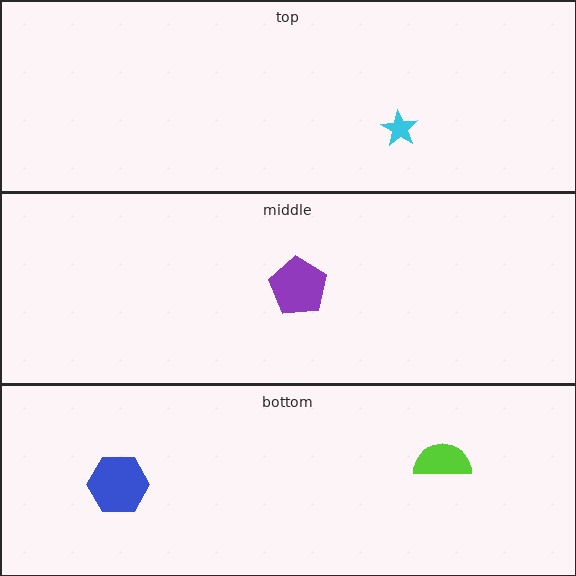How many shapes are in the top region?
1.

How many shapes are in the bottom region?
2.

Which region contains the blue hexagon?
The bottom region.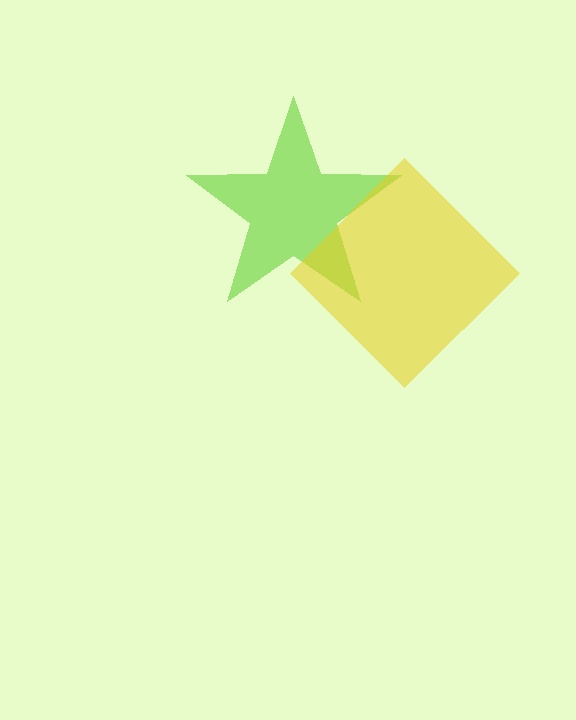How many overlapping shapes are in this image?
There are 2 overlapping shapes in the image.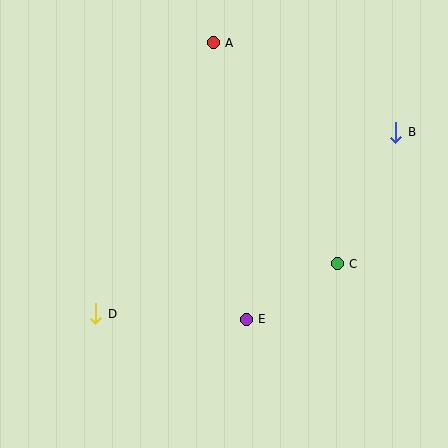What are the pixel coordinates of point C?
Point C is at (337, 264).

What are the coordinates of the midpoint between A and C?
The midpoint between A and C is at (275, 153).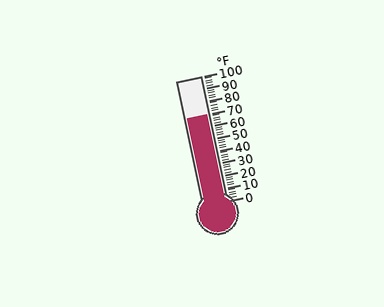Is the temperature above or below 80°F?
The temperature is below 80°F.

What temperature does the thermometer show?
The thermometer shows approximately 70°F.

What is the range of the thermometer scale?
The thermometer scale ranges from 0°F to 100°F.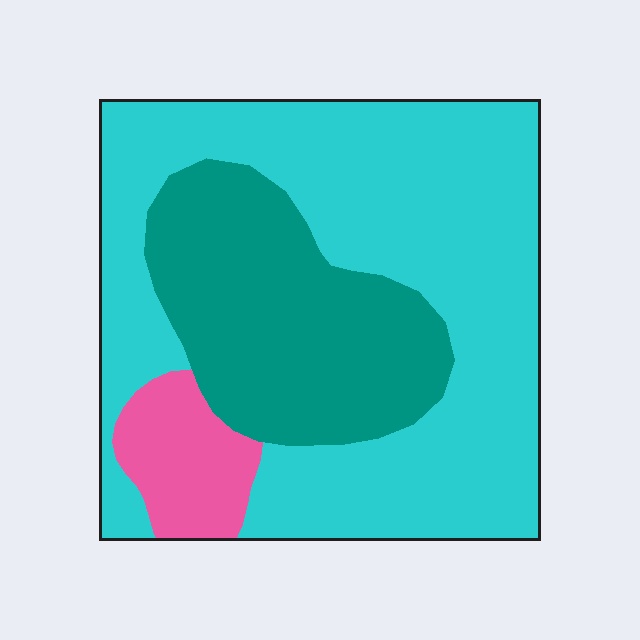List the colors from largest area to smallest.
From largest to smallest: cyan, teal, pink.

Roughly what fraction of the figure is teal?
Teal covers around 30% of the figure.